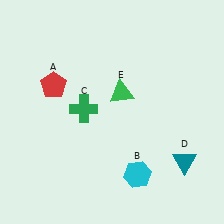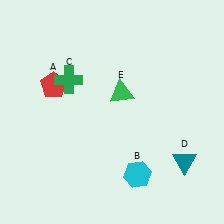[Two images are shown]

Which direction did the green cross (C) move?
The green cross (C) moved up.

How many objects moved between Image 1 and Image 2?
1 object moved between the two images.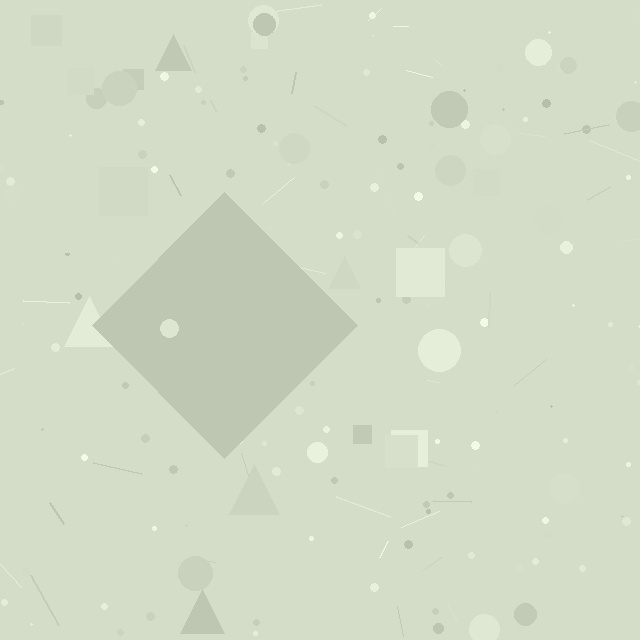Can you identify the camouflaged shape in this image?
The camouflaged shape is a diamond.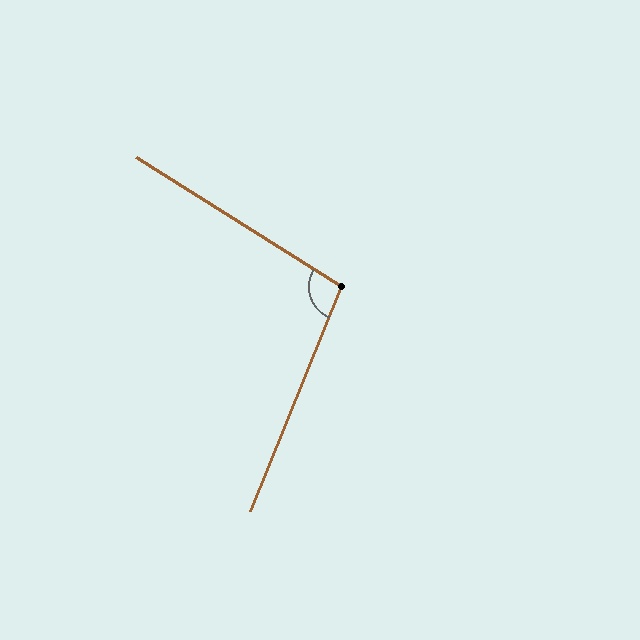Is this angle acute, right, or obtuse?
It is obtuse.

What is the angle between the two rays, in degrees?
Approximately 100 degrees.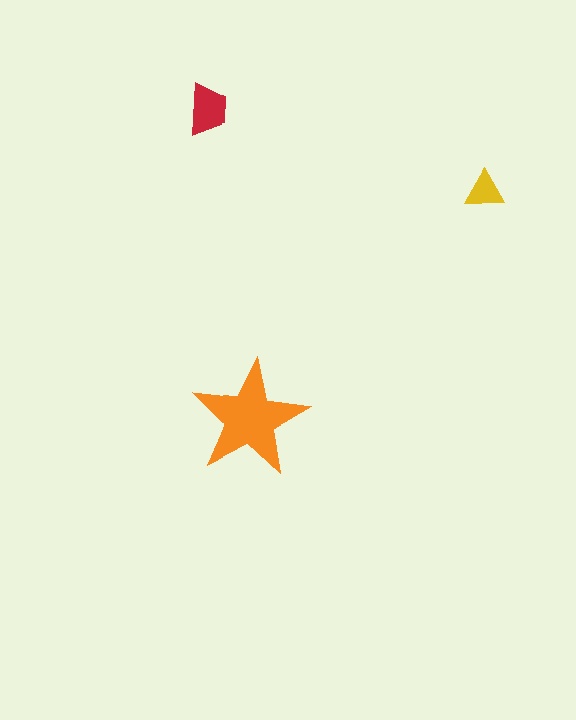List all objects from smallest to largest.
The yellow triangle, the red trapezoid, the orange star.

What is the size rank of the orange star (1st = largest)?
1st.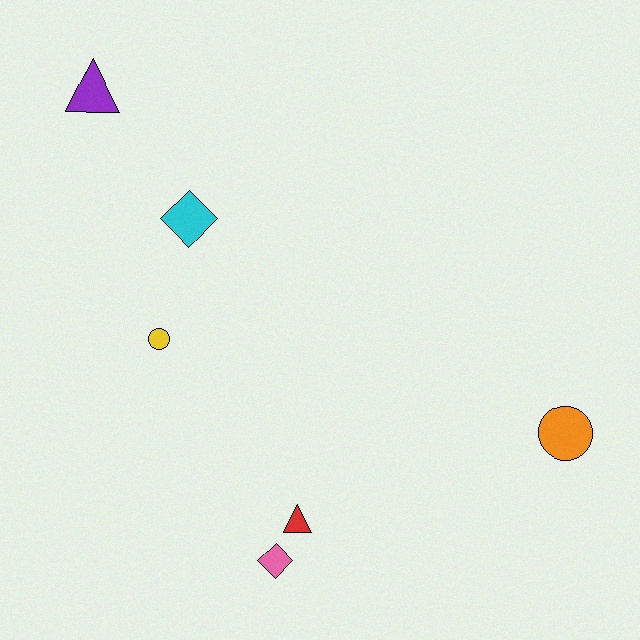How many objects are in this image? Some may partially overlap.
There are 6 objects.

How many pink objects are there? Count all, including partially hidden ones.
There is 1 pink object.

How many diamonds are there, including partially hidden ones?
There are 2 diamonds.